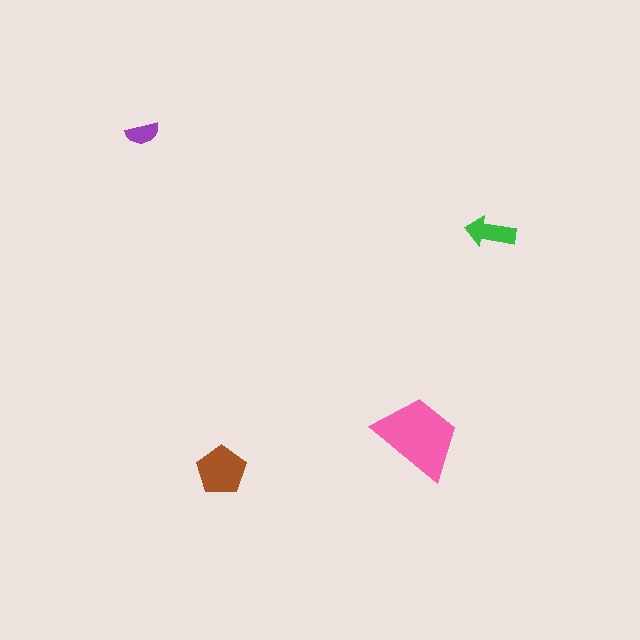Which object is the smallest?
The purple semicircle.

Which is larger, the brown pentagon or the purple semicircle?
The brown pentagon.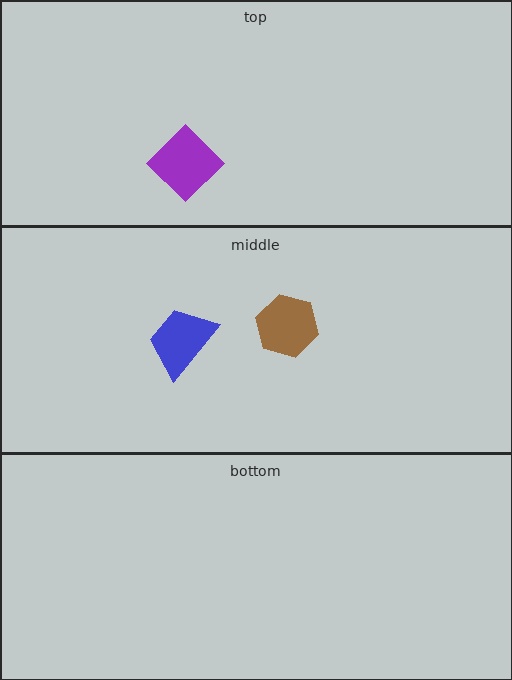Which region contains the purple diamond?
The top region.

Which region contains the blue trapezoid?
The middle region.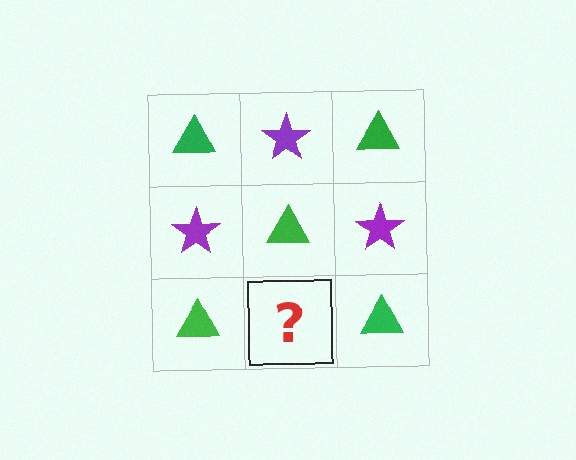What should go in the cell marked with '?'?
The missing cell should contain a purple star.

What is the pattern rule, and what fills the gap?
The rule is that it alternates green triangle and purple star in a checkerboard pattern. The gap should be filled with a purple star.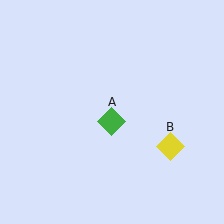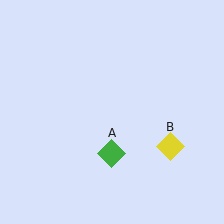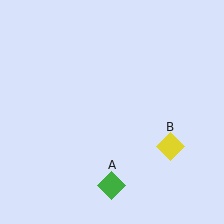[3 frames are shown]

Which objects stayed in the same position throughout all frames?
Yellow diamond (object B) remained stationary.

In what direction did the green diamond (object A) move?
The green diamond (object A) moved down.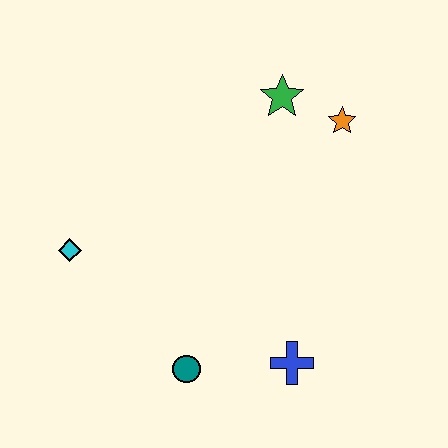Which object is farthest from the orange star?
The cyan diamond is farthest from the orange star.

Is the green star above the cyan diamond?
Yes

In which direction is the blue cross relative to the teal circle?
The blue cross is to the right of the teal circle.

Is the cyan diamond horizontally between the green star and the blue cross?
No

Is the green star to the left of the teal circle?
No